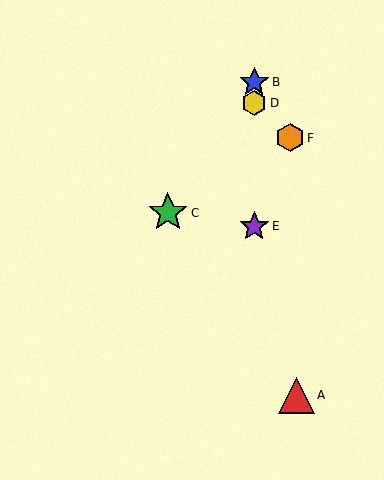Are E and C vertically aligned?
No, E is at x≈254 and C is at x≈168.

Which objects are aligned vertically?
Objects B, D, E are aligned vertically.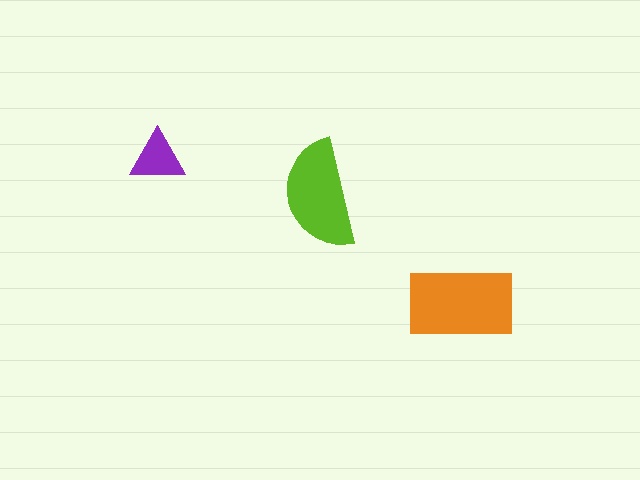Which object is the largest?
The orange rectangle.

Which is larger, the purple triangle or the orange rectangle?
The orange rectangle.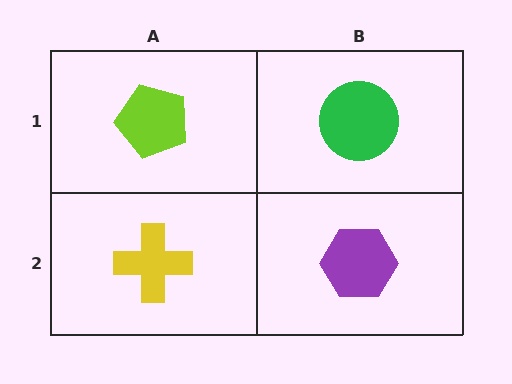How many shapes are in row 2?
2 shapes.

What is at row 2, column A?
A yellow cross.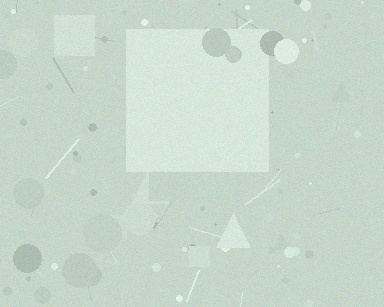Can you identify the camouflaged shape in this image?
The camouflaged shape is a square.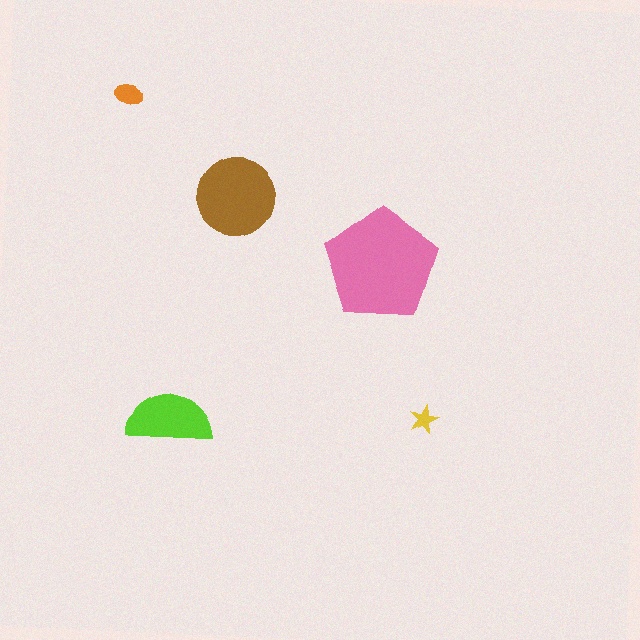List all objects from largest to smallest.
The pink pentagon, the brown circle, the lime semicircle, the orange ellipse, the yellow star.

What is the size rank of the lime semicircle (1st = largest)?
3rd.